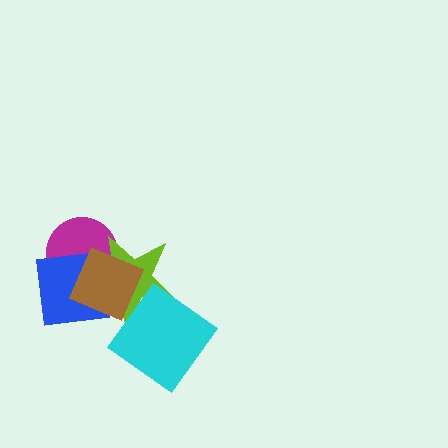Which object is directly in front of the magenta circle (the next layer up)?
The lime star is directly in front of the magenta circle.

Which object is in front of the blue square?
The brown square is in front of the blue square.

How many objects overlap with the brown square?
3 objects overlap with the brown square.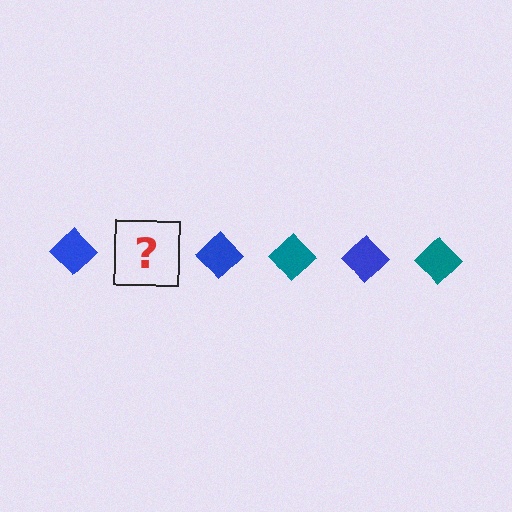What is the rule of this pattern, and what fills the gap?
The rule is that the pattern cycles through blue, teal diamonds. The gap should be filled with a teal diamond.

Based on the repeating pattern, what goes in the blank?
The blank should be a teal diamond.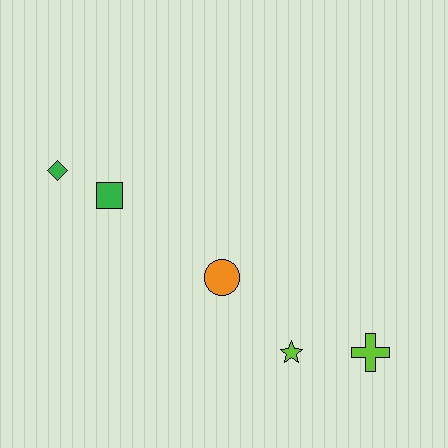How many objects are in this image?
There are 5 objects.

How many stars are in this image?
There is 1 star.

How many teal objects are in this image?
There are no teal objects.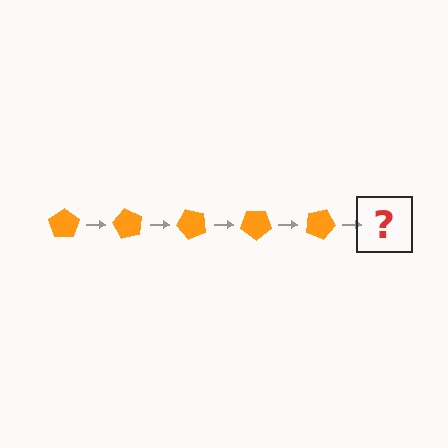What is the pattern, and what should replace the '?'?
The pattern is that the pentagon rotates 60 degrees each step. The '?' should be an orange pentagon rotated 300 degrees.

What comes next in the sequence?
The next element should be an orange pentagon rotated 300 degrees.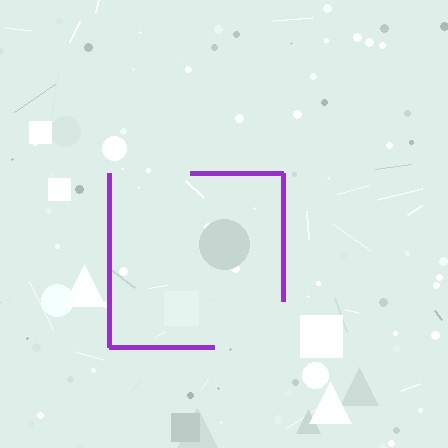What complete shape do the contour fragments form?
The contour fragments form a square.